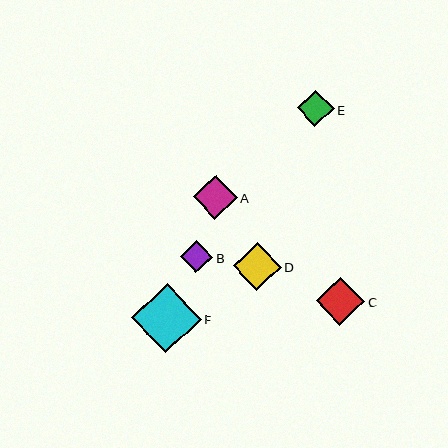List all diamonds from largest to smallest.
From largest to smallest: F, C, D, A, E, B.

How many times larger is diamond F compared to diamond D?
Diamond F is approximately 1.5 times the size of diamond D.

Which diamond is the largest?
Diamond F is the largest with a size of approximately 70 pixels.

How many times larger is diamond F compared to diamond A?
Diamond F is approximately 1.6 times the size of diamond A.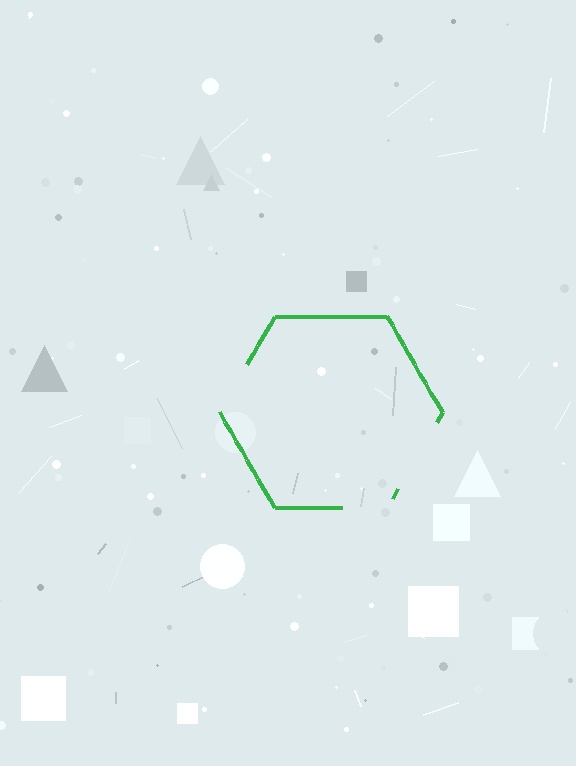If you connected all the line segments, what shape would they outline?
They would outline a hexagon.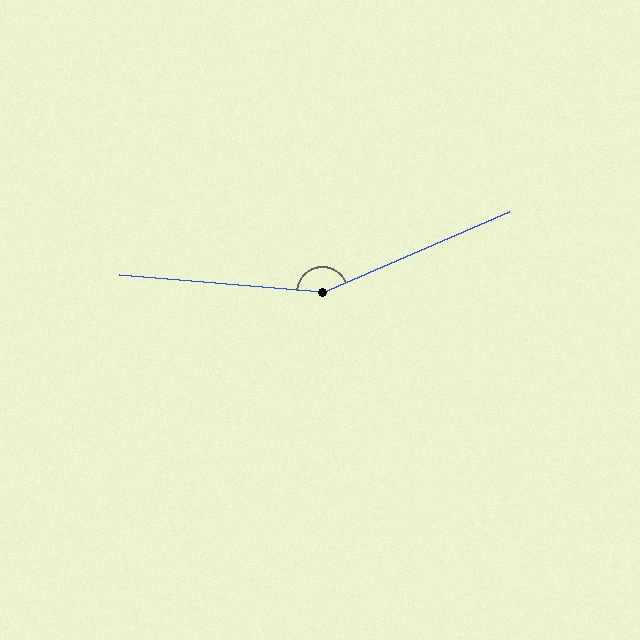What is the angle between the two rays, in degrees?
Approximately 152 degrees.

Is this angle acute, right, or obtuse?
It is obtuse.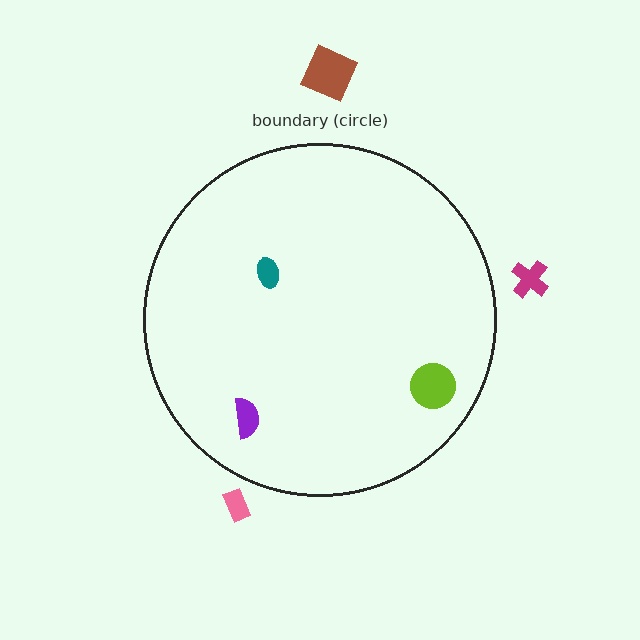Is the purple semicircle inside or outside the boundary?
Inside.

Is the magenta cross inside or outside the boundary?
Outside.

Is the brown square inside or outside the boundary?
Outside.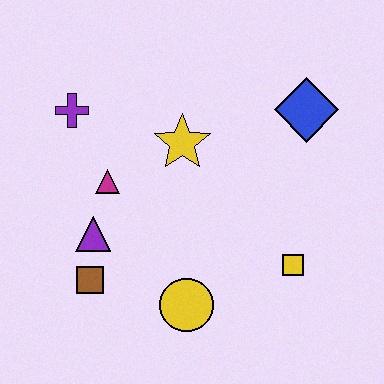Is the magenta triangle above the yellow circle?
Yes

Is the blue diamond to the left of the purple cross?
No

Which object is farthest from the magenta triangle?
The blue diamond is farthest from the magenta triangle.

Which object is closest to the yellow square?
The yellow circle is closest to the yellow square.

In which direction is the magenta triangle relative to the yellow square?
The magenta triangle is to the left of the yellow square.